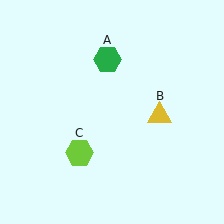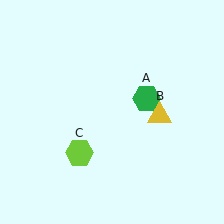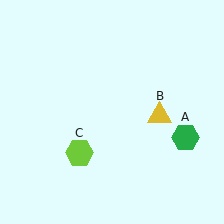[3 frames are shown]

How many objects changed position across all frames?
1 object changed position: green hexagon (object A).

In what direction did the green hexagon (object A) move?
The green hexagon (object A) moved down and to the right.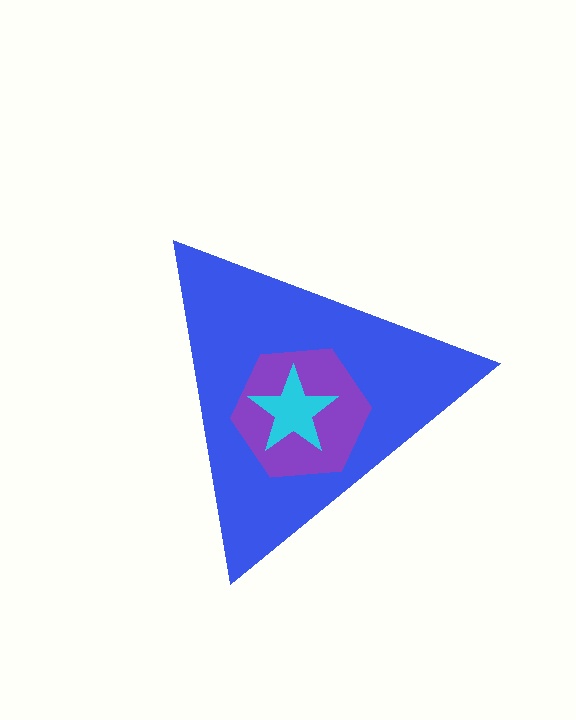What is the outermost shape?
The blue triangle.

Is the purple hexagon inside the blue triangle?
Yes.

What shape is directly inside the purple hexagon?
The cyan star.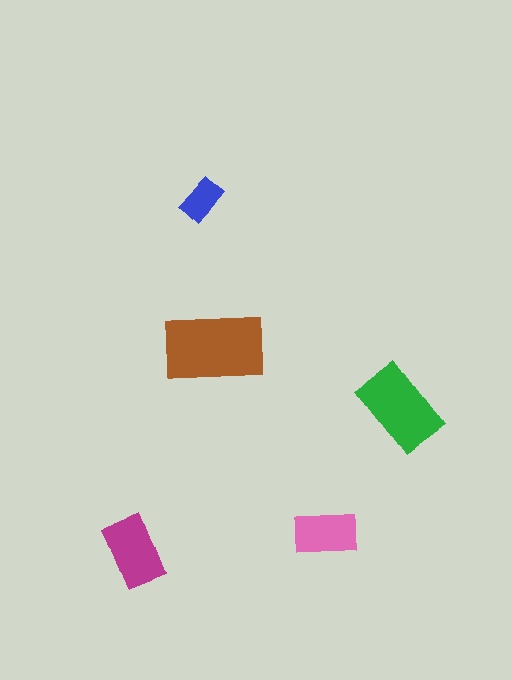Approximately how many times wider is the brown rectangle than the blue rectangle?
About 2.5 times wider.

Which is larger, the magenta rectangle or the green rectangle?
The green one.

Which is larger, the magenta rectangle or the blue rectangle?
The magenta one.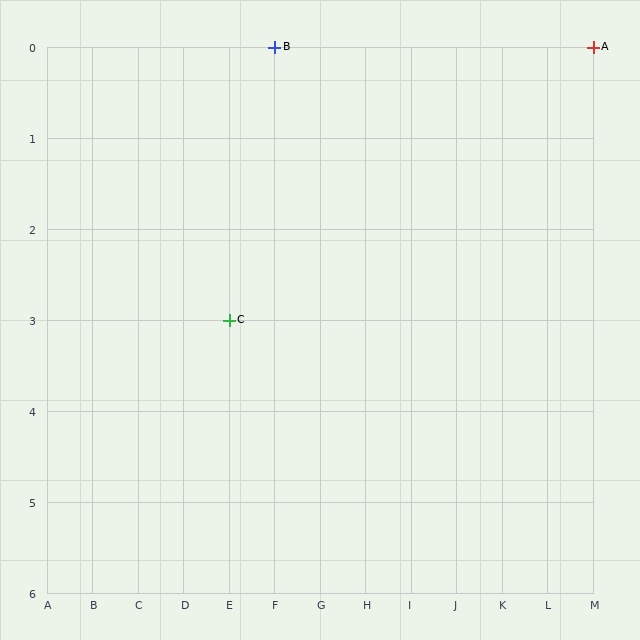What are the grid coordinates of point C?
Point C is at grid coordinates (E, 3).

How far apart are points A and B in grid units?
Points A and B are 7 columns apart.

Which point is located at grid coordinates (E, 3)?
Point C is at (E, 3).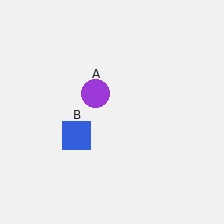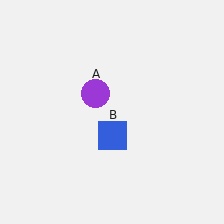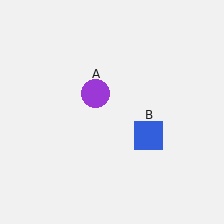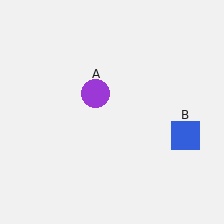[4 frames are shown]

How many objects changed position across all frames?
1 object changed position: blue square (object B).